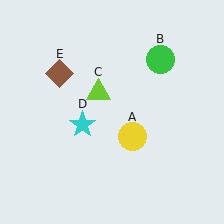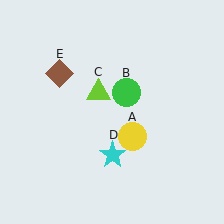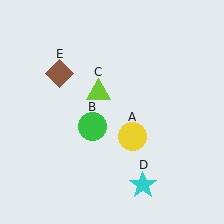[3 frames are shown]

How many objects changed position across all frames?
2 objects changed position: green circle (object B), cyan star (object D).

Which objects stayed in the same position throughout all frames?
Yellow circle (object A) and lime triangle (object C) and brown diamond (object E) remained stationary.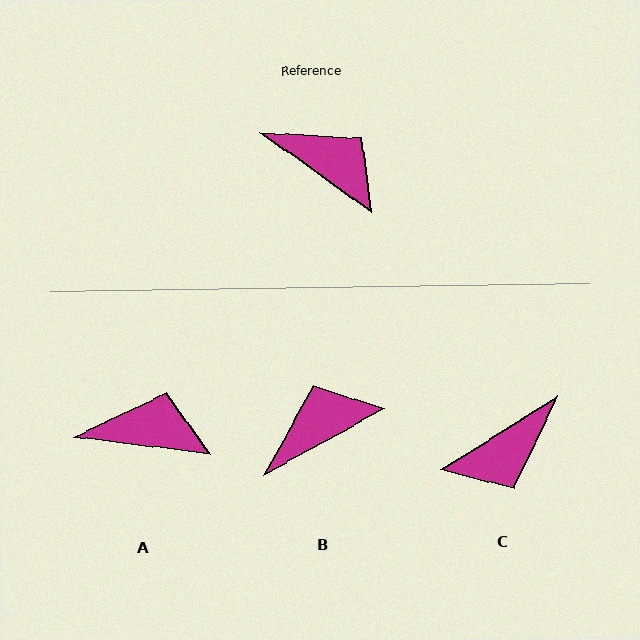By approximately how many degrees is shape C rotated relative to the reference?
Approximately 112 degrees clockwise.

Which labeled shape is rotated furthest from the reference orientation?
C, about 112 degrees away.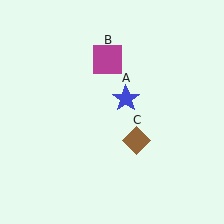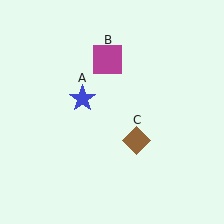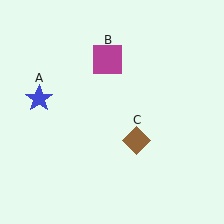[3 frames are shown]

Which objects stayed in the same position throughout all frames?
Magenta square (object B) and brown diamond (object C) remained stationary.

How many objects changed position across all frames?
1 object changed position: blue star (object A).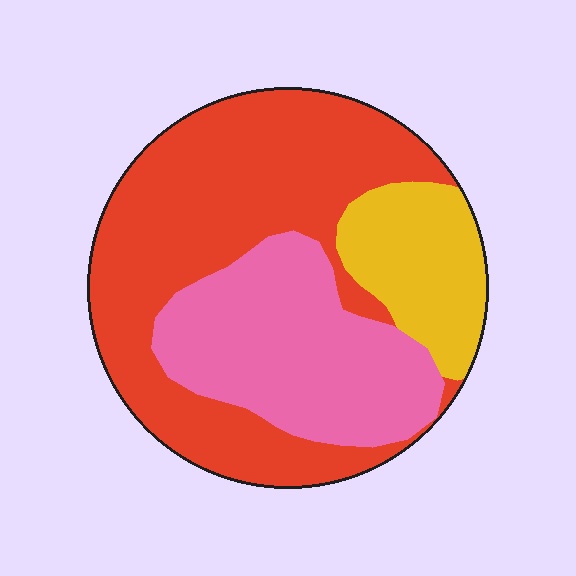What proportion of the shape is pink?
Pink takes up about one third (1/3) of the shape.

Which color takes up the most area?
Red, at roughly 55%.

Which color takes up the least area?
Yellow, at roughly 15%.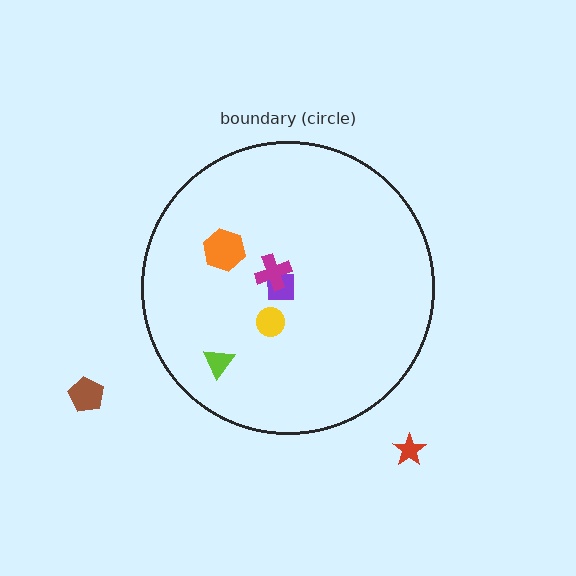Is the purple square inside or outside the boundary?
Inside.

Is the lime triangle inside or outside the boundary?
Inside.